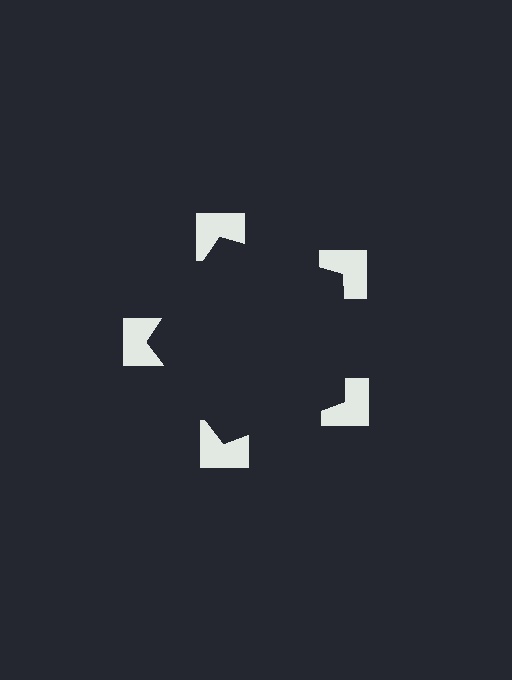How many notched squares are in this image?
There are 5 — one at each vertex of the illusory pentagon.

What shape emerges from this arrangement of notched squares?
An illusory pentagon — its edges are inferred from the aligned wedge cuts in the notched squares, not physically drawn.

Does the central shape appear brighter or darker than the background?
It typically appears slightly darker than the background, even though no actual brightness change is drawn.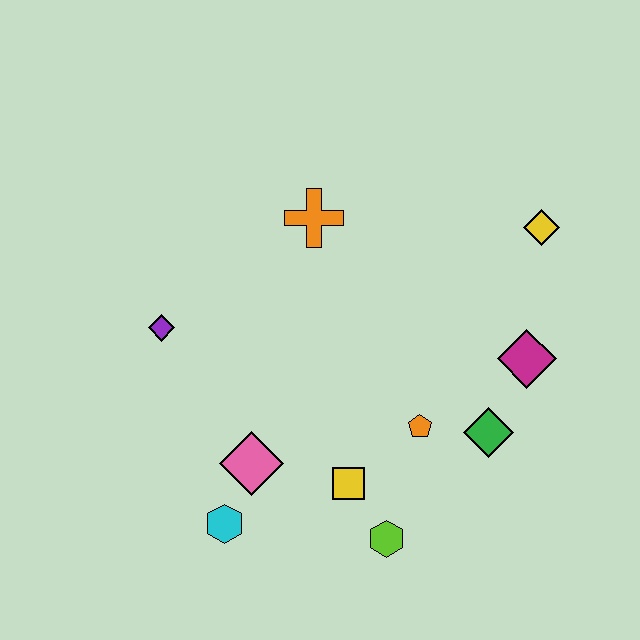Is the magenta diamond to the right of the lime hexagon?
Yes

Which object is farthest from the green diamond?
The purple diamond is farthest from the green diamond.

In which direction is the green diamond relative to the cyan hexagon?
The green diamond is to the right of the cyan hexagon.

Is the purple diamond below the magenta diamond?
No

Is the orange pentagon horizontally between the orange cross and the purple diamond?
No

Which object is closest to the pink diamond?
The cyan hexagon is closest to the pink diamond.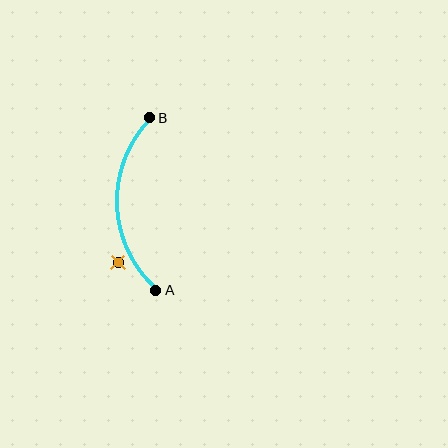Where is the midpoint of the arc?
The arc midpoint is the point on the curve farthest from the straight line joining A and B. It sits to the left of that line.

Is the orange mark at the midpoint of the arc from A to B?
No — the orange mark does not lie on the arc at all. It sits slightly outside the curve.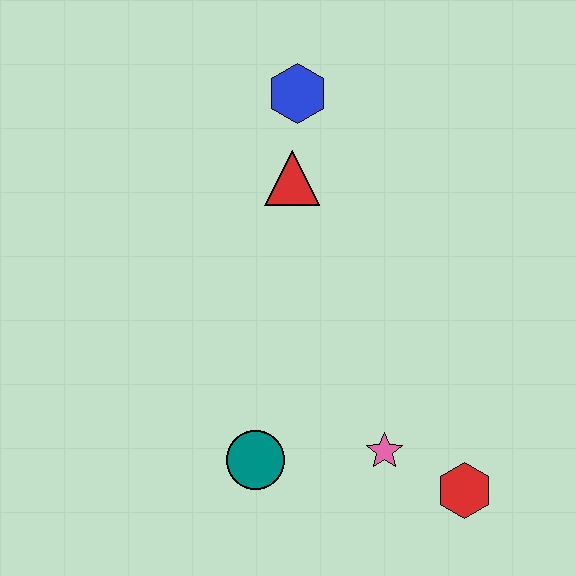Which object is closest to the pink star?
The red hexagon is closest to the pink star.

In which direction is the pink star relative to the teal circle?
The pink star is to the right of the teal circle.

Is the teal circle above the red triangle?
No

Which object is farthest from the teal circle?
The blue hexagon is farthest from the teal circle.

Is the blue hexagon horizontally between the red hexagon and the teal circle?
Yes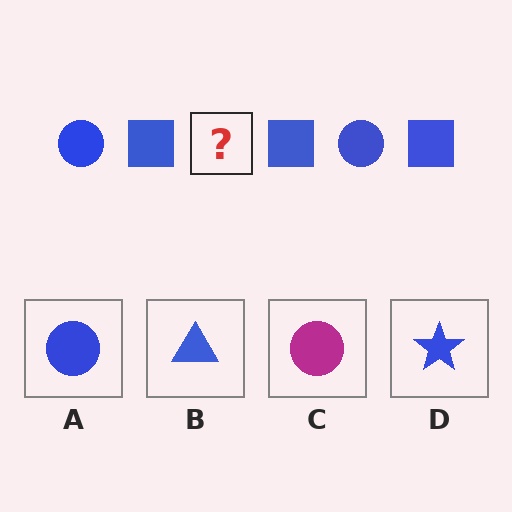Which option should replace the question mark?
Option A.